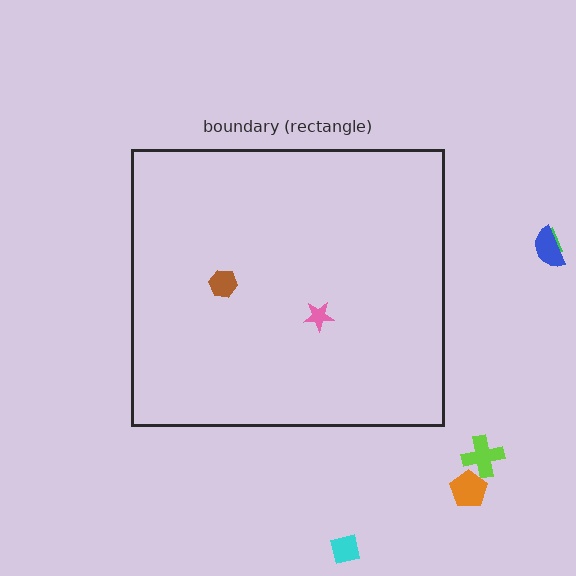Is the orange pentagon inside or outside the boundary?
Outside.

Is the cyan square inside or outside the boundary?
Outside.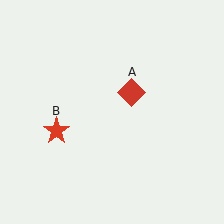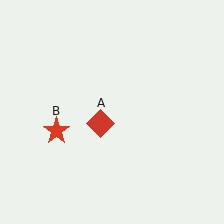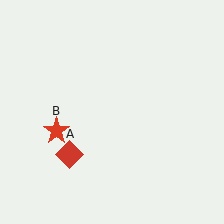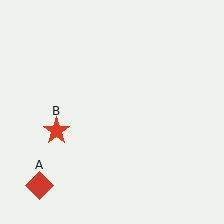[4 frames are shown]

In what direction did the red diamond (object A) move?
The red diamond (object A) moved down and to the left.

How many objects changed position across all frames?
1 object changed position: red diamond (object A).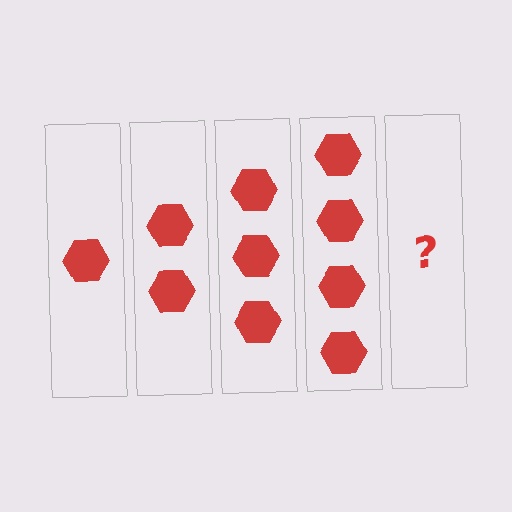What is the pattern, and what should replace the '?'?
The pattern is that each step adds one more hexagon. The '?' should be 5 hexagons.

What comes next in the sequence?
The next element should be 5 hexagons.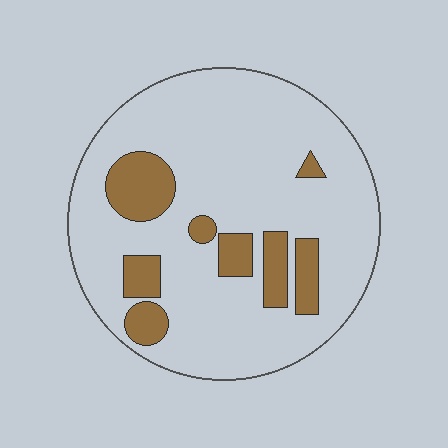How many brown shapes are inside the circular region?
8.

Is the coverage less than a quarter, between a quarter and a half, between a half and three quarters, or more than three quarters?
Less than a quarter.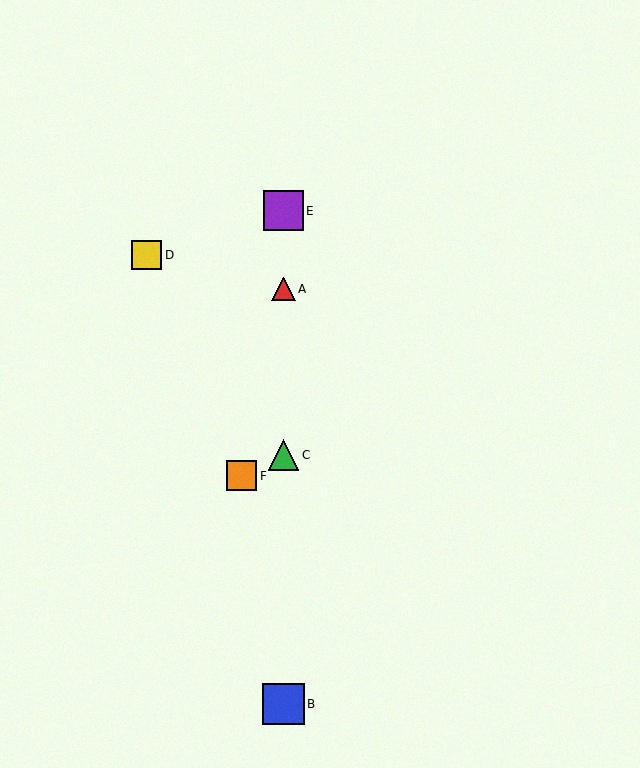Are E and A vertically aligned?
Yes, both are at x≈284.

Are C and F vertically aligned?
No, C is at x≈284 and F is at x≈242.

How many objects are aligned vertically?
4 objects (A, B, C, E) are aligned vertically.